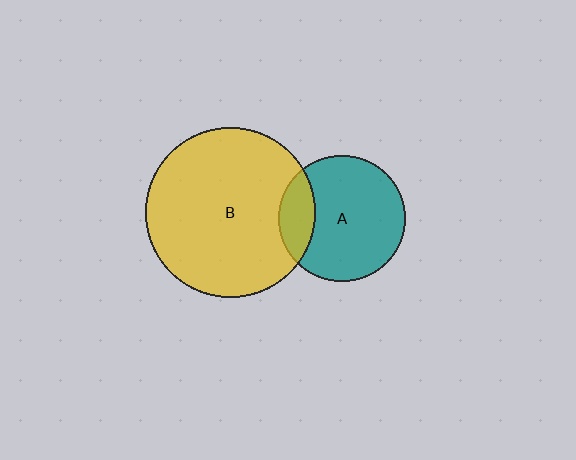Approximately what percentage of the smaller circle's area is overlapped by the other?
Approximately 20%.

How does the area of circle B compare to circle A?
Approximately 1.8 times.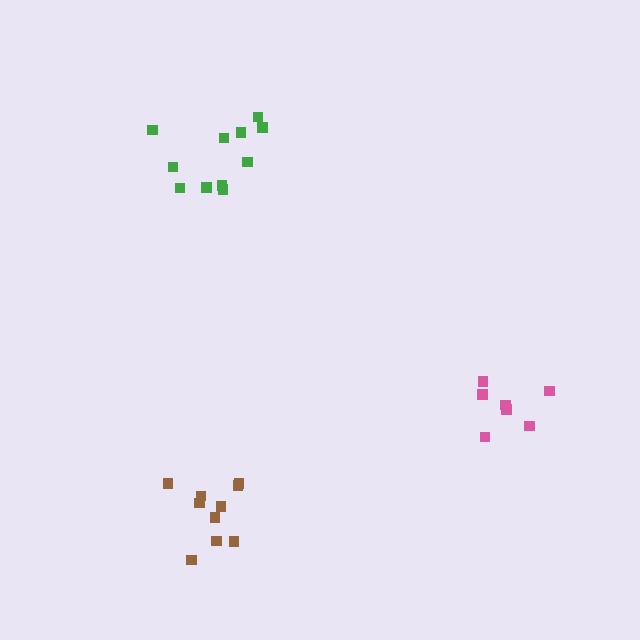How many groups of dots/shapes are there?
There are 3 groups.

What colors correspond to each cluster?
The clusters are colored: pink, green, brown.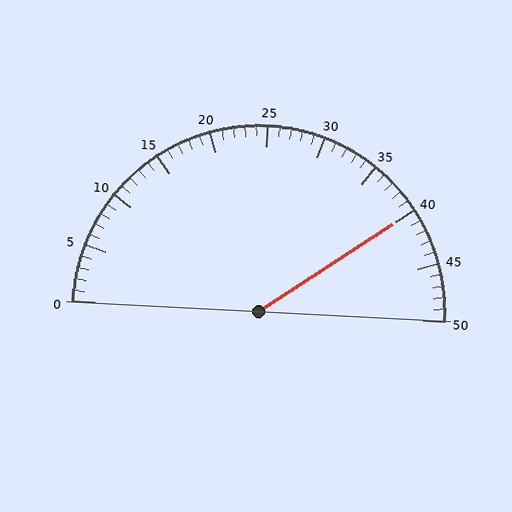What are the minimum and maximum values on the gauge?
The gauge ranges from 0 to 50.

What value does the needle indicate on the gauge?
The needle indicates approximately 40.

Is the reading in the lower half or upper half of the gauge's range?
The reading is in the upper half of the range (0 to 50).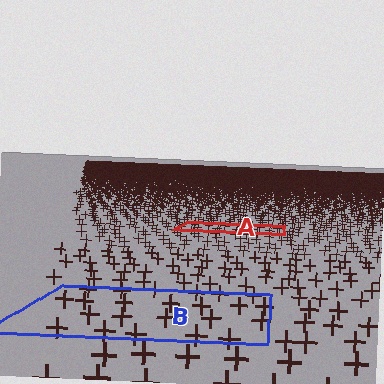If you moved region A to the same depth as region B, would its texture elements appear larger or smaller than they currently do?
They would appear larger. At a closer depth, the same texture elements are projected at a bigger on-screen size.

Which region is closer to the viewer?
Region B is closer. The texture elements there are larger and more spread out.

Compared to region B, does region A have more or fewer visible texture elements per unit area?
Region A has more texture elements per unit area — they are packed more densely because it is farther away.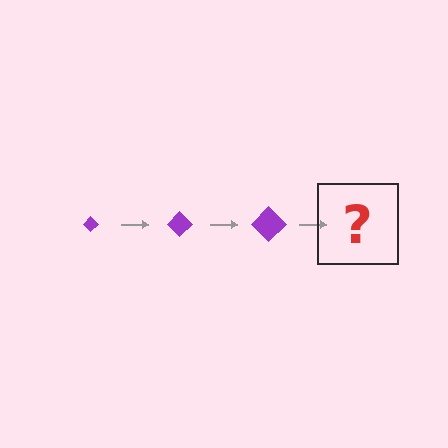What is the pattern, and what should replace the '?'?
The pattern is that the diamond gets progressively larger each step. The '?' should be a purple diamond, larger than the previous one.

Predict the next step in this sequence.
The next step is a purple diamond, larger than the previous one.